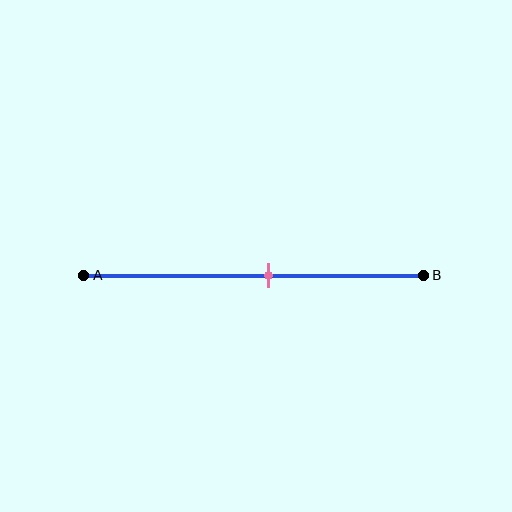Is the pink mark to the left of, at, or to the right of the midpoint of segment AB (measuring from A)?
The pink mark is to the right of the midpoint of segment AB.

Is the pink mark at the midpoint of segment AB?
No, the mark is at about 55% from A, not at the 50% midpoint.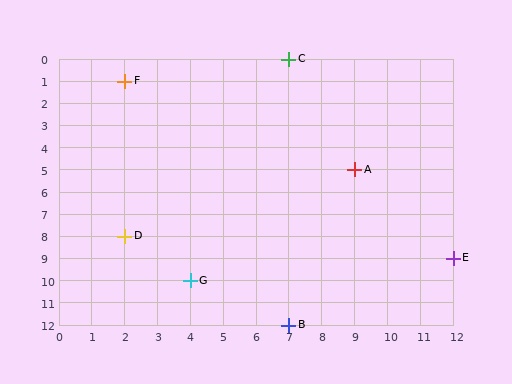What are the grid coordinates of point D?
Point D is at grid coordinates (2, 8).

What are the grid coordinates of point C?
Point C is at grid coordinates (7, 0).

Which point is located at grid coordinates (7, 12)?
Point B is at (7, 12).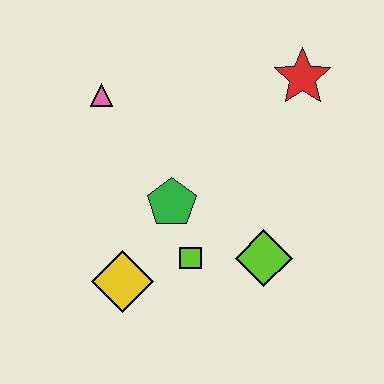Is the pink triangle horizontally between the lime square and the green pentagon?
No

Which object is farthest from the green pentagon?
The red star is farthest from the green pentagon.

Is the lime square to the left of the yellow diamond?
No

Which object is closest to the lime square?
The green pentagon is closest to the lime square.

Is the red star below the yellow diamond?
No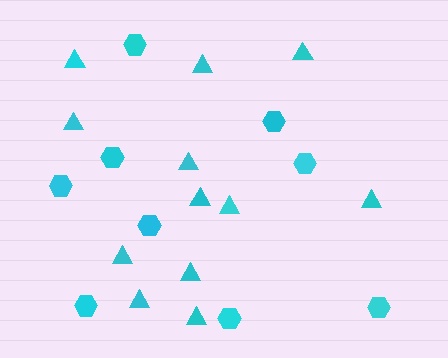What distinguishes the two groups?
There are 2 groups: one group of hexagons (9) and one group of triangles (12).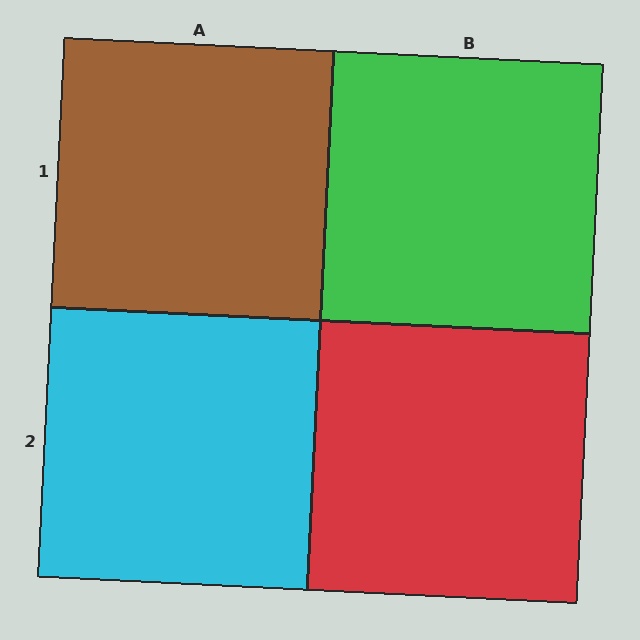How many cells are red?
1 cell is red.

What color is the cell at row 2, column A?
Cyan.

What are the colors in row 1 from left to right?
Brown, green.